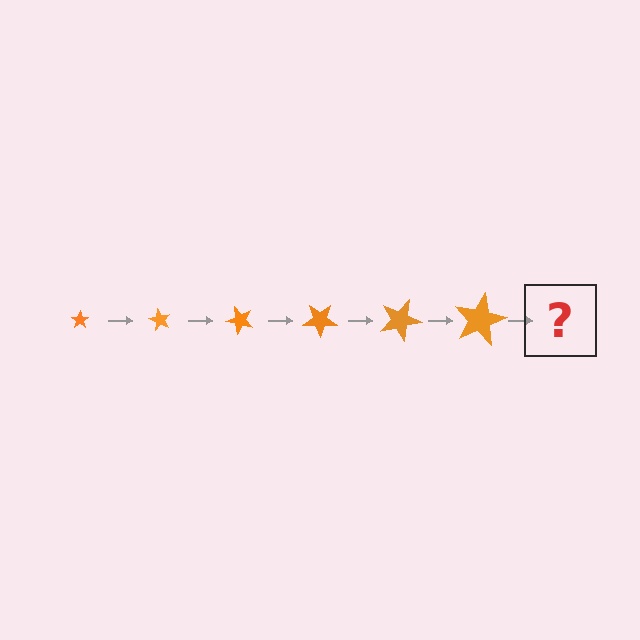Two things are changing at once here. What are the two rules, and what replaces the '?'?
The two rules are that the star grows larger each step and it rotates 60 degrees each step. The '?' should be a star, larger than the previous one and rotated 360 degrees from the start.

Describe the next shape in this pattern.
It should be a star, larger than the previous one and rotated 360 degrees from the start.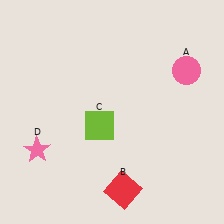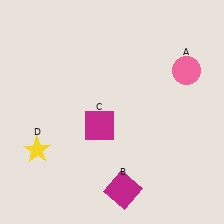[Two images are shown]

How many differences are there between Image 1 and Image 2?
There are 3 differences between the two images.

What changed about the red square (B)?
In Image 1, B is red. In Image 2, it changed to magenta.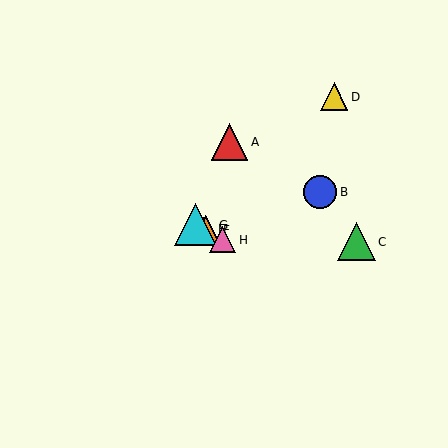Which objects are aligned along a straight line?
Objects E, F, G, H are aligned along a straight line.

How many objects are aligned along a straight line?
4 objects (E, F, G, H) are aligned along a straight line.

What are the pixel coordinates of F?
Object F is at (206, 230).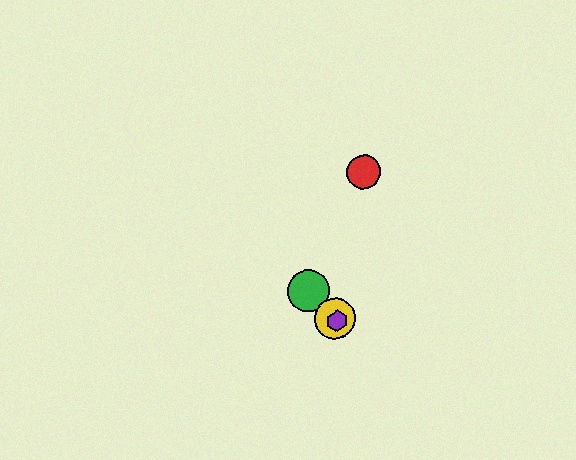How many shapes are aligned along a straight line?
4 shapes (the blue hexagon, the green circle, the yellow circle, the purple hexagon) are aligned along a straight line.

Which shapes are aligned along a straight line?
The blue hexagon, the green circle, the yellow circle, the purple hexagon are aligned along a straight line.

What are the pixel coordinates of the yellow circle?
The yellow circle is at (335, 319).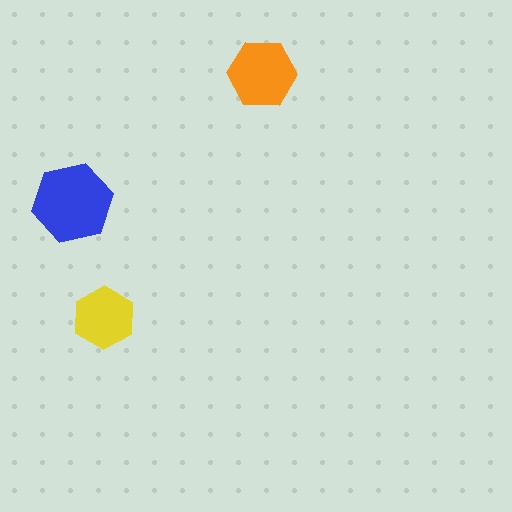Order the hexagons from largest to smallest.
the blue one, the orange one, the yellow one.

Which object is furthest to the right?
The orange hexagon is rightmost.